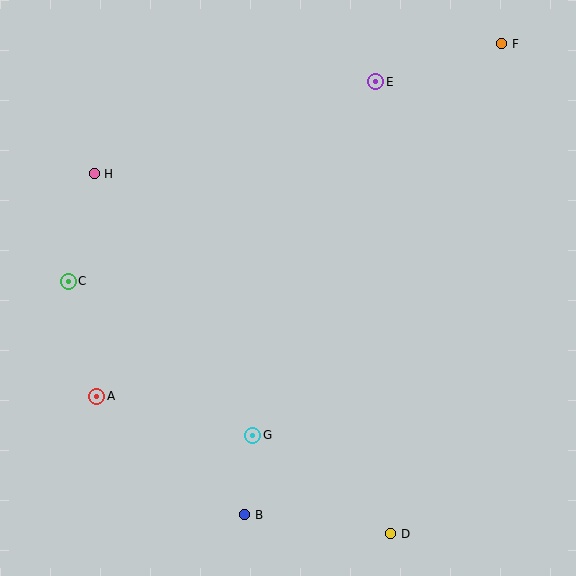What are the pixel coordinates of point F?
Point F is at (502, 44).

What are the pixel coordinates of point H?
Point H is at (94, 174).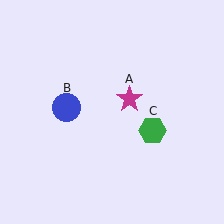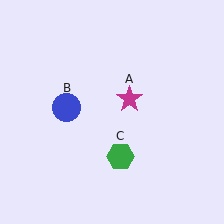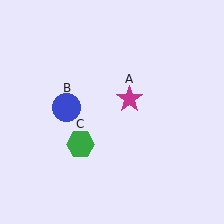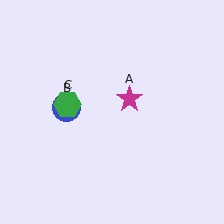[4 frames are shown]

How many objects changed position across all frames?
1 object changed position: green hexagon (object C).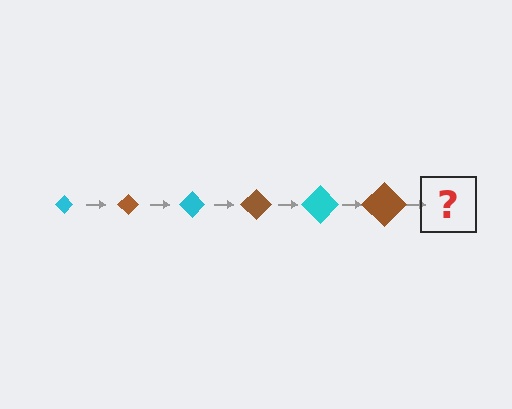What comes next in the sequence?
The next element should be a cyan diamond, larger than the previous one.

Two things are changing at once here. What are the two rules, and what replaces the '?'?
The two rules are that the diamond grows larger each step and the color cycles through cyan and brown. The '?' should be a cyan diamond, larger than the previous one.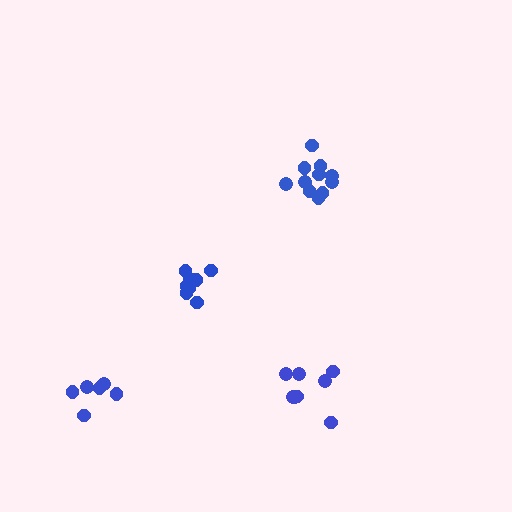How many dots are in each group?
Group 1: 8 dots, Group 2: 8 dots, Group 3: 11 dots, Group 4: 6 dots (33 total).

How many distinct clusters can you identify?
There are 4 distinct clusters.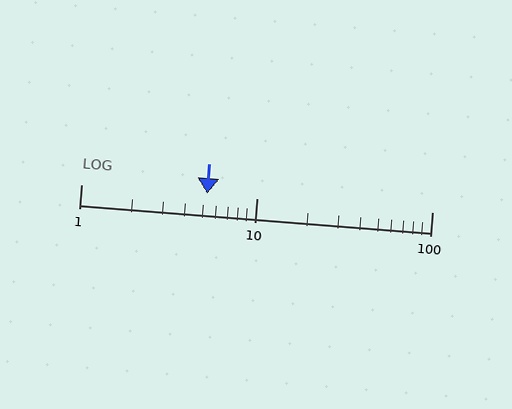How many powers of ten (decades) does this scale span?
The scale spans 2 decades, from 1 to 100.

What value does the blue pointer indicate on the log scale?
The pointer indicates approximately 5.2.